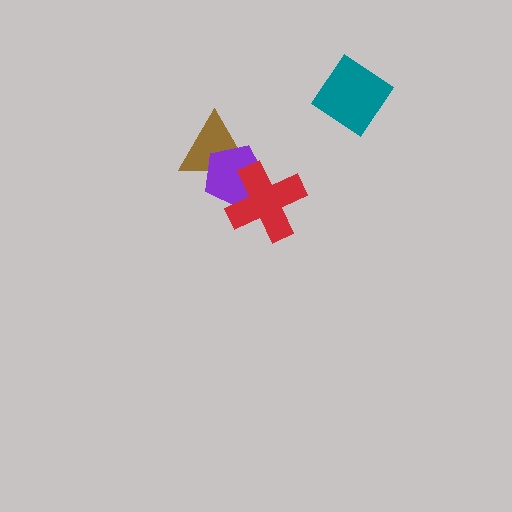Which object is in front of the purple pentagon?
The red cross is in front of the purple pentagon.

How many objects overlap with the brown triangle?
2 objects overlap with the brown triangle.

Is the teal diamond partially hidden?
No, no other shape covers it.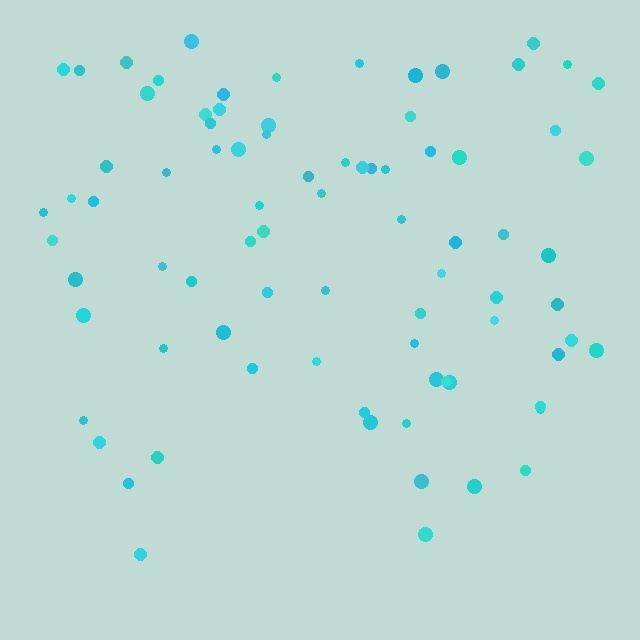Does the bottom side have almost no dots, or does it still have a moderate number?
Still a moderate number, just noticeably fewer than the top.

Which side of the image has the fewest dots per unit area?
The bottom.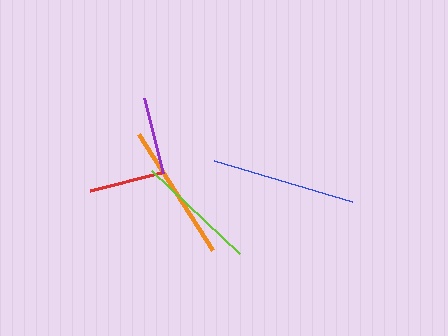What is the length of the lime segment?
The lime segment is approximately 121 pixels long.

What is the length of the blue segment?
The blue segment is approximately 144 pixels long.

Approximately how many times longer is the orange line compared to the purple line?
The orange line is approximately 1.8 times the length of the purple line.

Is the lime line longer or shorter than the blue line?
The blue line is longer than the lime line.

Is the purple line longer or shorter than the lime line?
The lime line is longer than the purple line.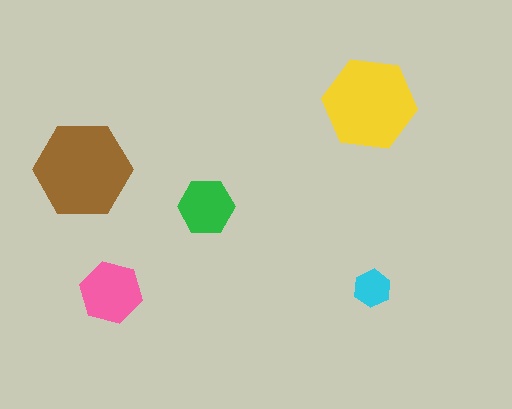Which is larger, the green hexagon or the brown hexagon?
The brown one.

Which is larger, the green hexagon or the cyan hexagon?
The green one.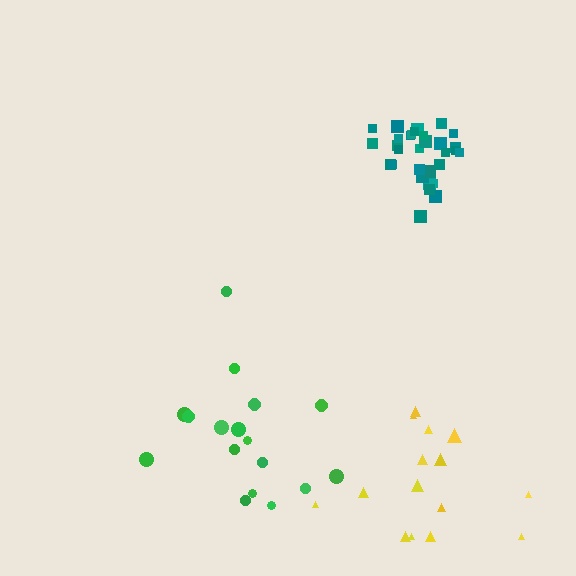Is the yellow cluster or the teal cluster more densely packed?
Teal.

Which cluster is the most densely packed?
Teal.